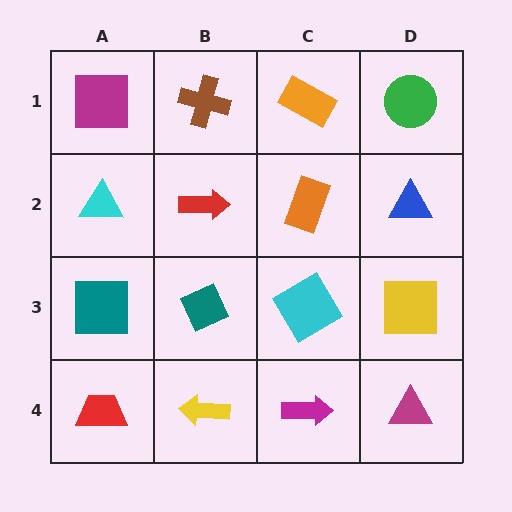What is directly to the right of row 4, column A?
A yellow arrow.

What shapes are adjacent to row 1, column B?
A red arrow (row 2, column B), a magenta square (row 1, column A), an orange rectangle (row 1, column C).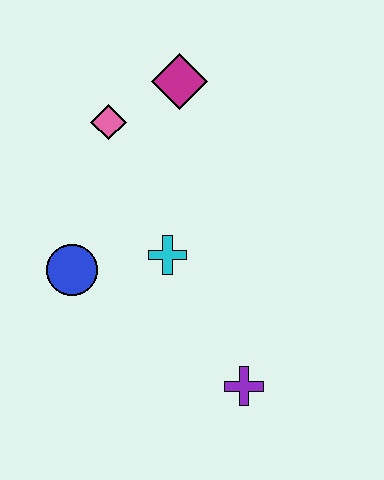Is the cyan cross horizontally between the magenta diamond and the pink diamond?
Yes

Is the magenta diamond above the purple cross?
Yes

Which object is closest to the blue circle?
The cyan cross is closest to the blue circle.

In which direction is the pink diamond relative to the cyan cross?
The pink diamond is above the cyan cross.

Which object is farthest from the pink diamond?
The purple cross is farthest from the pink diamond.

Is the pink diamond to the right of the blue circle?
Yes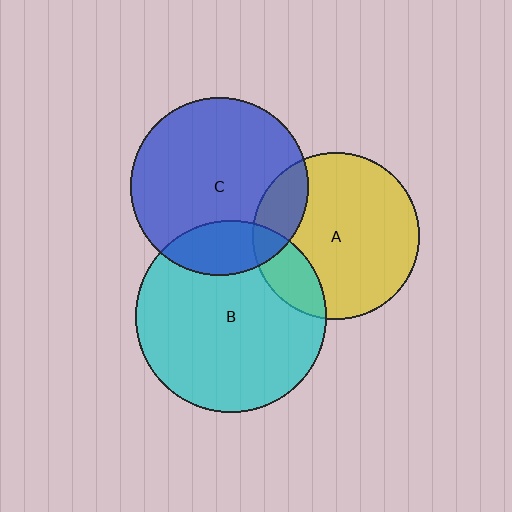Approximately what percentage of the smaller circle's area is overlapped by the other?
Approximately 20%.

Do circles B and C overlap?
Yes.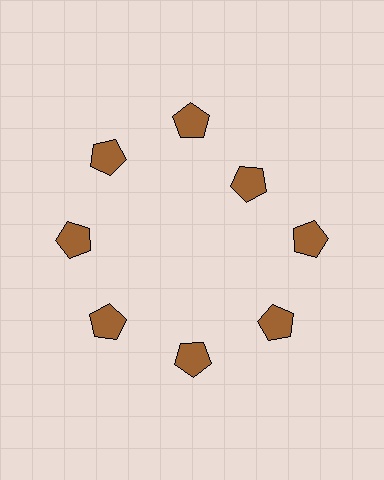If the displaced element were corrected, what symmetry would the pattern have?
It would have 8-fold rotational symmetry — the pattern would map onto itself every 45 degrees.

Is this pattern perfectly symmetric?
No. The 8 brown pentagons are arranged in a ring, but one element near the 2 o'clock position is pulled inward toward the center, breaking the 8-fold rotational symmetry.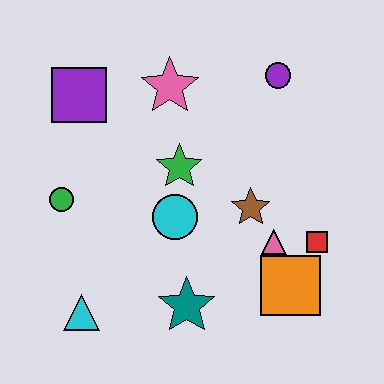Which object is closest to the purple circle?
The pink star is closest to the purple circle.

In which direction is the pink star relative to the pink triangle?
The pink star is above the pink triangle.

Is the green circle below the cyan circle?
No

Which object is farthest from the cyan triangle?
The purple circle is farthest from the cyan triangle.